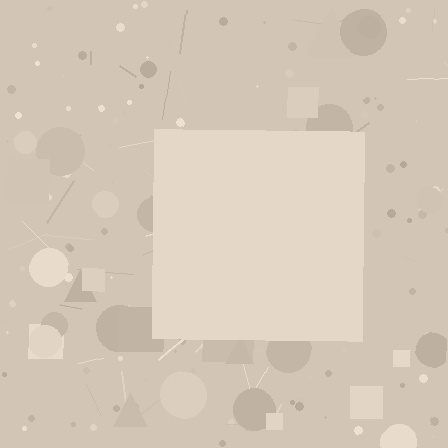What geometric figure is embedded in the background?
A square is embedded in the background.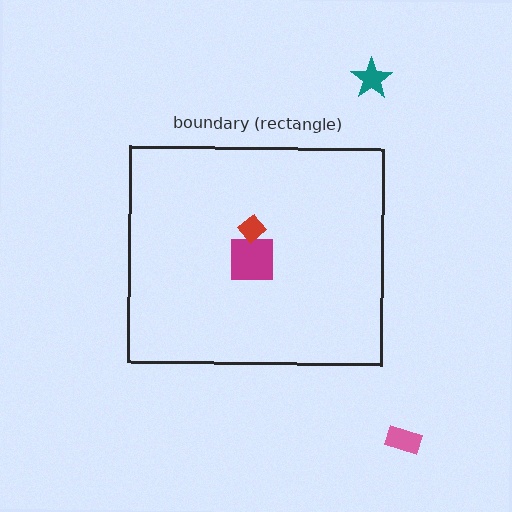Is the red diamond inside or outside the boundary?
Inside.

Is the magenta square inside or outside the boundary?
Inside.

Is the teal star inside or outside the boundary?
Outside.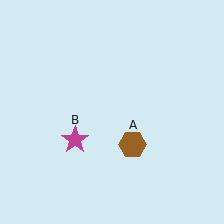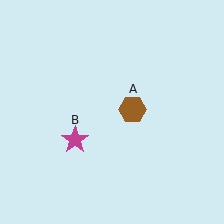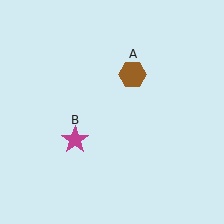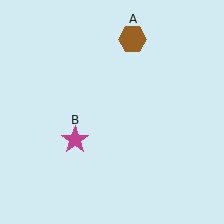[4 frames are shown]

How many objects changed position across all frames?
1 object changed position: brown hexagon (object A).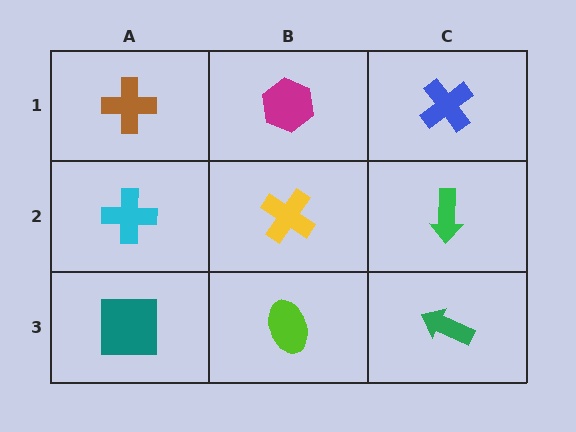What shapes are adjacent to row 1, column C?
A green arrow (row 2, column C), a magenta hexagon (row 1, column B).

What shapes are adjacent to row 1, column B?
A yellow cross (row 2, column B), a brown cross (row 1, column A), a blue cross (row 1, column C).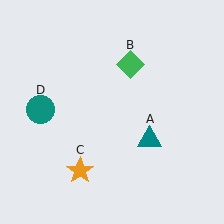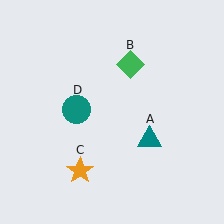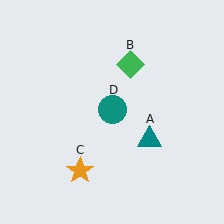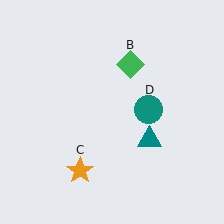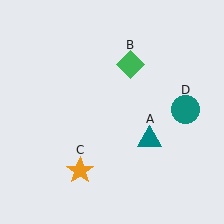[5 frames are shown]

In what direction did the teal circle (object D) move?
The teal circle (object D) moved right.